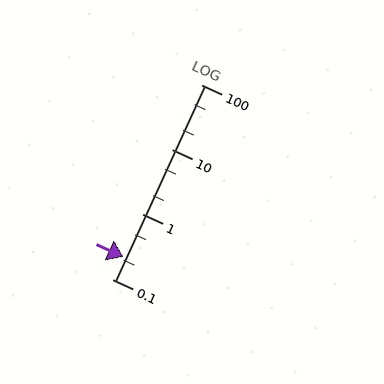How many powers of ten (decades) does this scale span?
The scale spans 3 decades, from 0.1 to 100.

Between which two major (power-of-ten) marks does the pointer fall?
The pointer is between 0.1 and 1.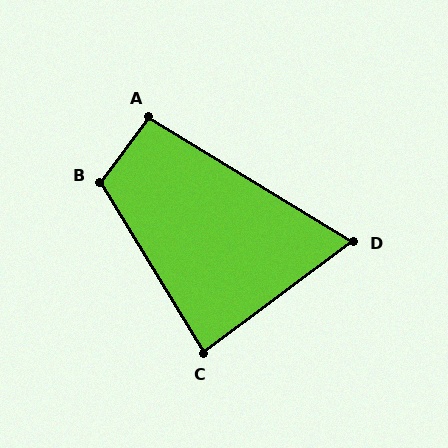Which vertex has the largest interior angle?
B, at approximately 112 degrees.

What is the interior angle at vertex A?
Approximately 95 degrees (obtuse).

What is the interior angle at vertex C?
Approximately 85 degrees (acute).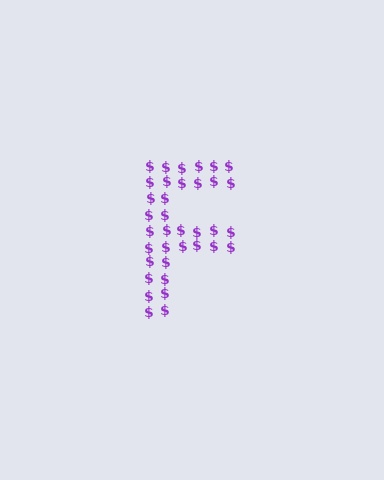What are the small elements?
The small elements are dollar signs.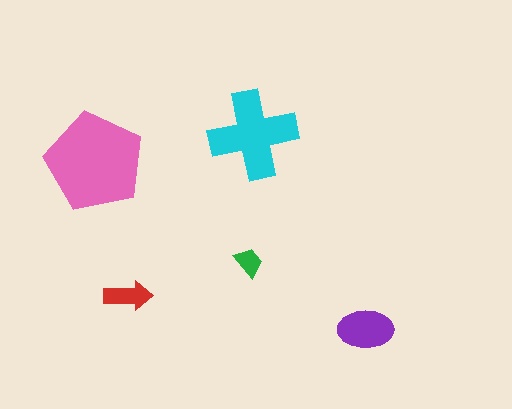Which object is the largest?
The pink pentagon.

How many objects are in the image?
There are 5 objects in the image.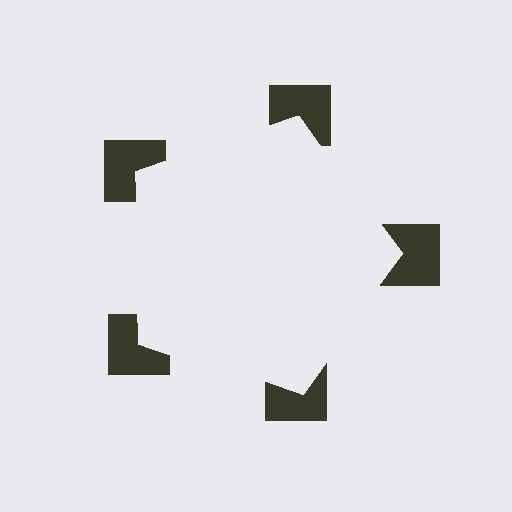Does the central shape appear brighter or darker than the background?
It typically appears slightly brighter than the background, even though no actual brightness change is drawn.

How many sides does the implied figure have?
5 sides.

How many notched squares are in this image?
There are 5 — one at each vertex of the illusory pentagon.